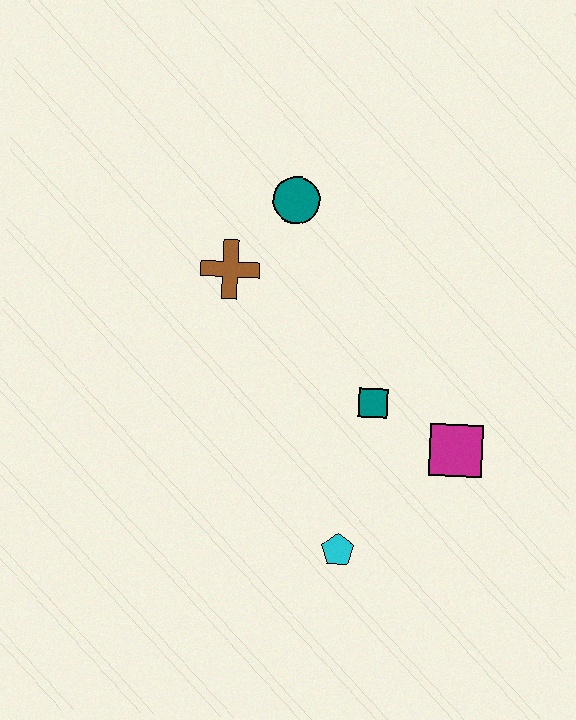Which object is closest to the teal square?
The magenta square is closest to the teal square.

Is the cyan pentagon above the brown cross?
No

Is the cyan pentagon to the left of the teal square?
Yes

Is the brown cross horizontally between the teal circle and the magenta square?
No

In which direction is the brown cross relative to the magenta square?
The brown cross is to the left of the magenta square.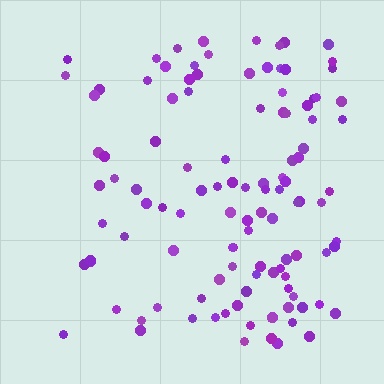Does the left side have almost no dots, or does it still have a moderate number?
Still a moderate number, just noticeably fewer than the right.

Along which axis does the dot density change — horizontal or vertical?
Horizontal.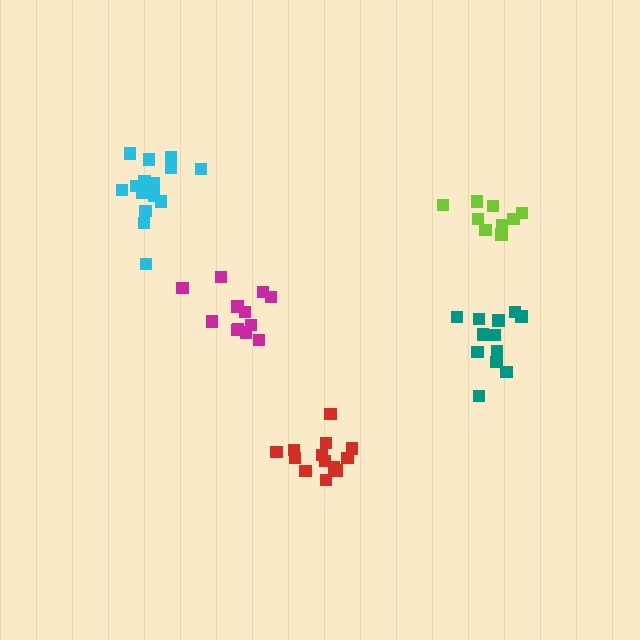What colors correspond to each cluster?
The clusters are colored: cyan, lime, red, teal, magenta.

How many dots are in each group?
Group 1: 15 dots, Group 2: 9 dots, Group 3: 13 dots, Group 4: 12 dots, Group 5: 12 dots (61 total).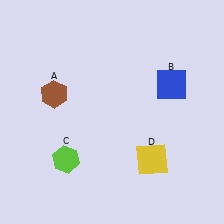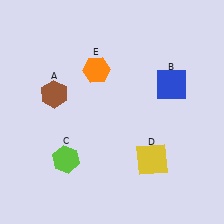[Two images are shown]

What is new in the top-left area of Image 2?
An orange hexagon (E) was added in the top-left area of Image 2.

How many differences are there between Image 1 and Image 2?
There is 1 difference between the two images.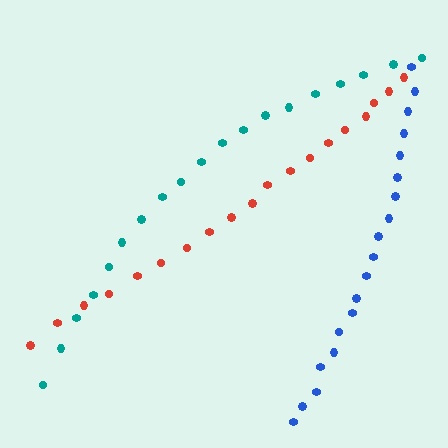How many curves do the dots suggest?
There are 3 distinct paths.